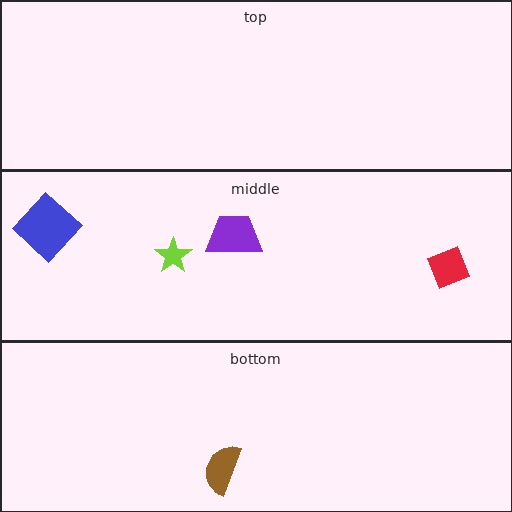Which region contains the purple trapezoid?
The middle region.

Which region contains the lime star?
The middle region.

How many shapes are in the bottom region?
1.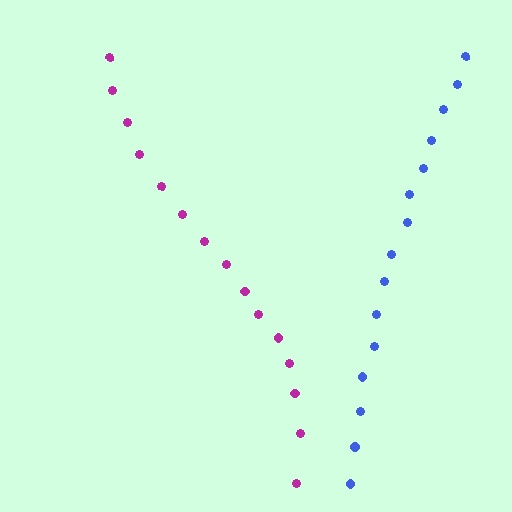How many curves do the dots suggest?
There are 2 distinct paths.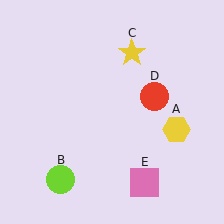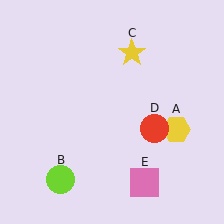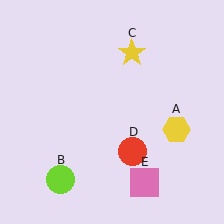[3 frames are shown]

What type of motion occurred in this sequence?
The red circle (object D) rotated clockwise around the center of the scene.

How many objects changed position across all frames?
1 object changed position: red circle (object D).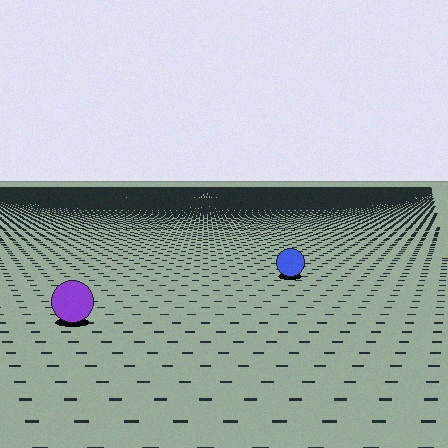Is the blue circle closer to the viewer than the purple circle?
No. The purple circle is closer — you can tell from the texture gradient: the ground texture is coarser near it.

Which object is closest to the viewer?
The purple circle is closest. The texture marks near it are larger and more spread out.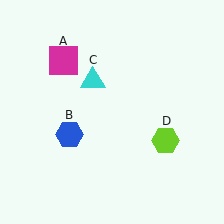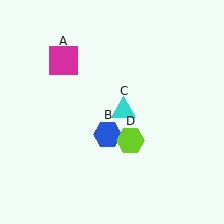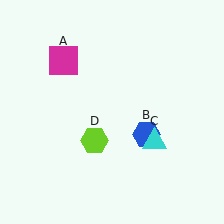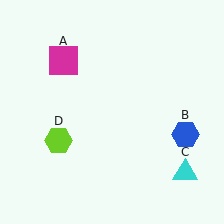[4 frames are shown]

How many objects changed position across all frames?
3 objects changed position: blue hexagon (object B), cyan triangle (object C), lime hexagon (object D).